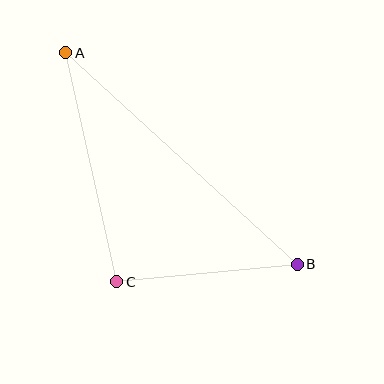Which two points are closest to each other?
Points B and C are closest to each other.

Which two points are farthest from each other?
Points A and B are farthest from each other.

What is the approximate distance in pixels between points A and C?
The distance between A and C is approximately 234 pixels.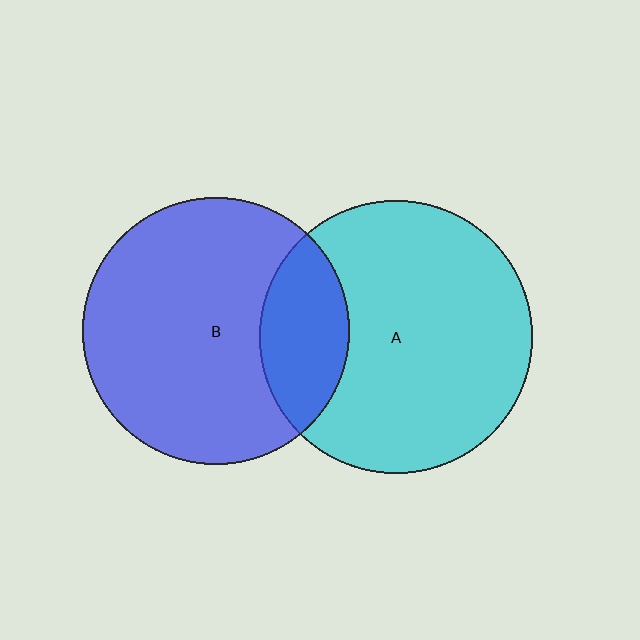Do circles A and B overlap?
Yes.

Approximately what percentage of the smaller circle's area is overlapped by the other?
Approximately 20%.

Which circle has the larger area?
Circle A (cyan).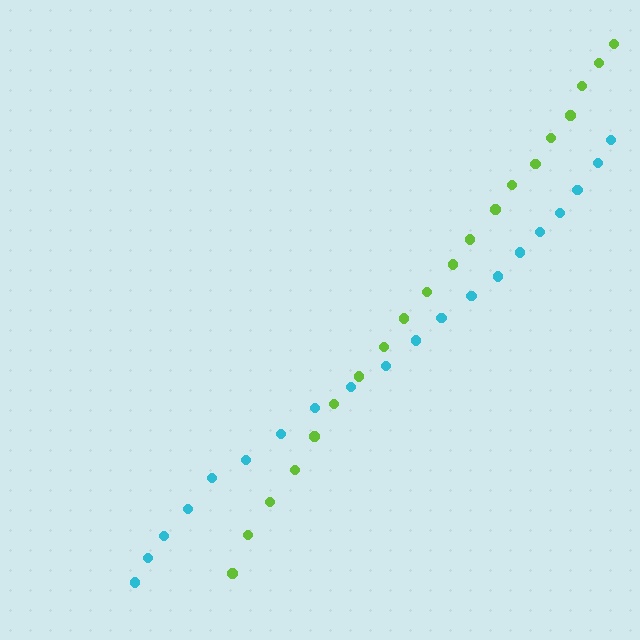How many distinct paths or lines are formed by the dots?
There are 2 distinct paths.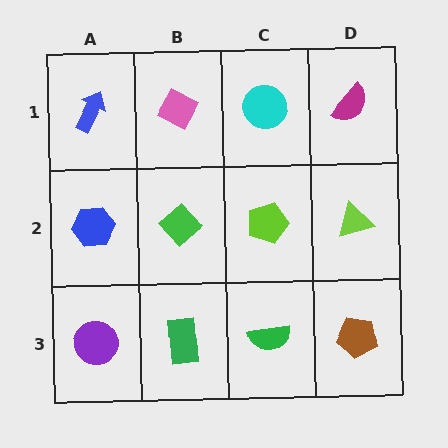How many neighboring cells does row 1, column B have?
3.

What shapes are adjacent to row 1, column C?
A lime pentagon (row 2, column C), a pink diamond (row 1, column B), a magenta semicircle (row 1, column D).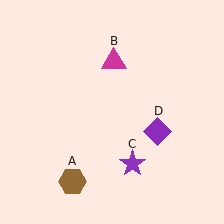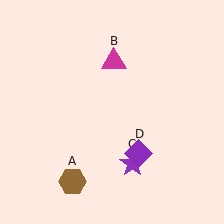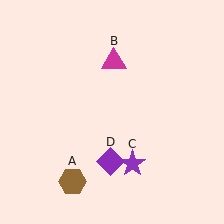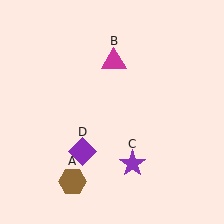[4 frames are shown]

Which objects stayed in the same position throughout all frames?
Brown hexagon (object A) and magenta triangle (object B) and purple star (object C) remained stationary.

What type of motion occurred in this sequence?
The purple diamond (object D) rotated clockwise around the center of the scene.